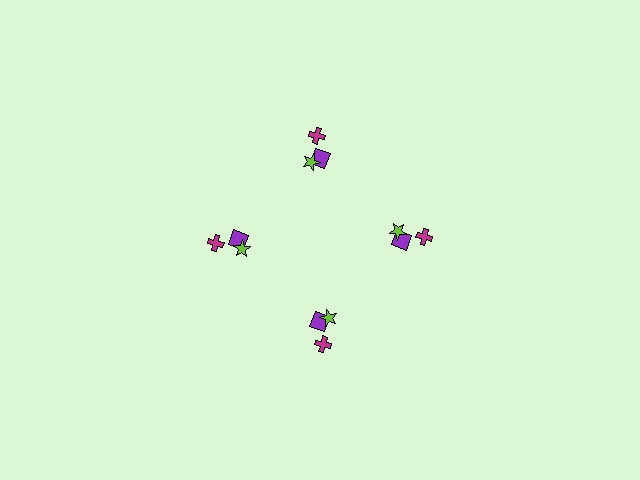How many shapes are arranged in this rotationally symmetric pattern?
There are 12 shapes, arranged in 4 groups of 3.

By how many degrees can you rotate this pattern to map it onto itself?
The pattern maps onto itself every 90 degrees of rotation.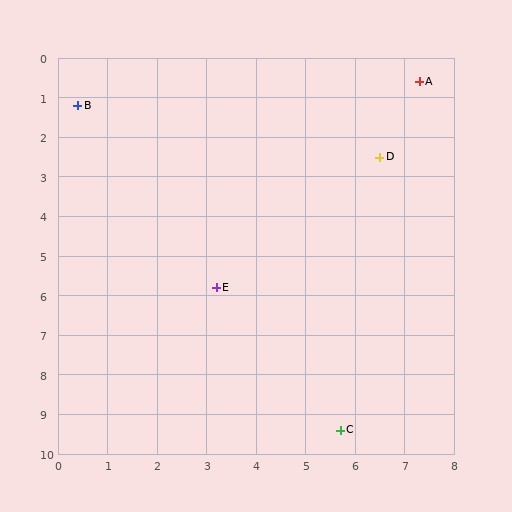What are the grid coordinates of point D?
Point D is at approximately (6.5, 2.5).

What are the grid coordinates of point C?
Point C is at approximately (5.7, 9.4).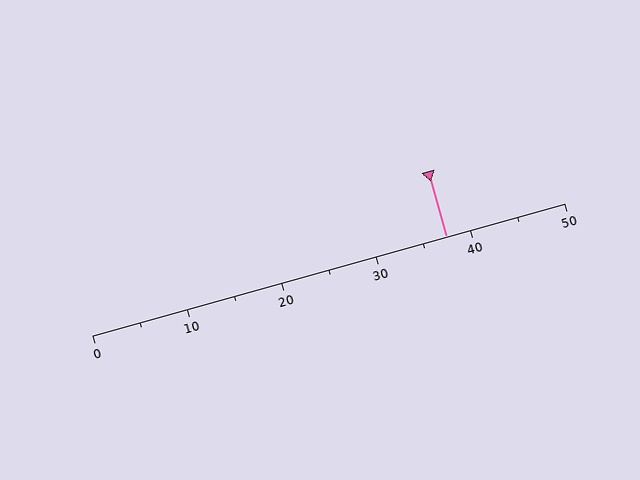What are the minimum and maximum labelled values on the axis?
The axis runs from 0 to 50.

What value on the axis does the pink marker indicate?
The marker indicates approximately 37.5.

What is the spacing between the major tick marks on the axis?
The major ticks are spaced 10 apart.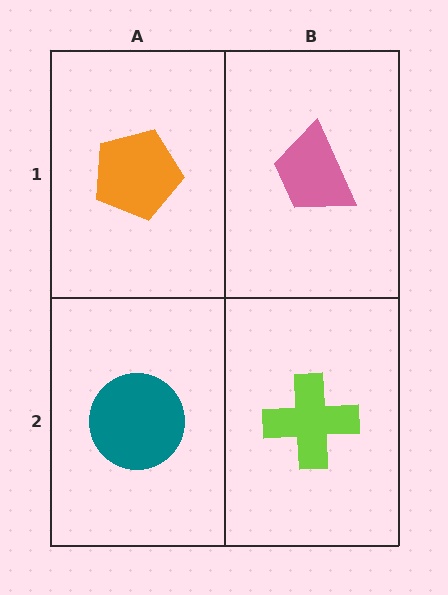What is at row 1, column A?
An orange pentagon.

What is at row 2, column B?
A lime cross.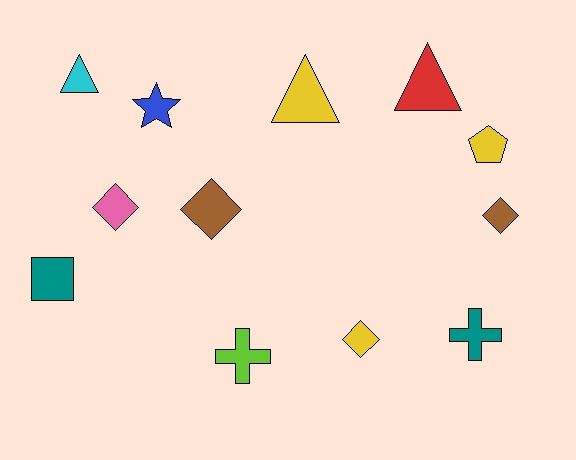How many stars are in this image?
There is 1 star.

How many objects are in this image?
There are 12 objects.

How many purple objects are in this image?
There are no purple objects.